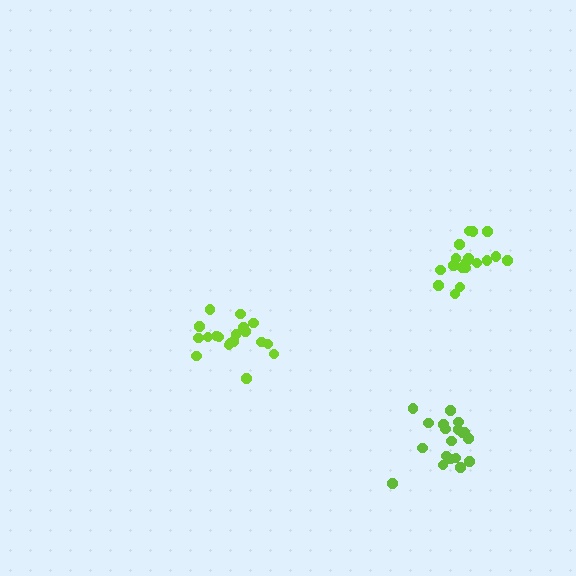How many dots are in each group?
Group 1: 19 dots, Group 2: 19 dots, Group 3: 18 dots (56 total).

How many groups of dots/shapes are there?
There are 3 groups.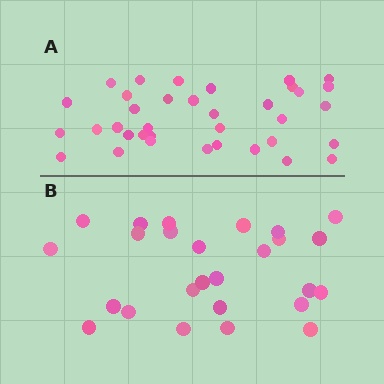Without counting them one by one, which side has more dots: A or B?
Region A (the top region) has more dots.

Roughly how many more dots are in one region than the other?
Region A has roughly 10 or so more dots than region B.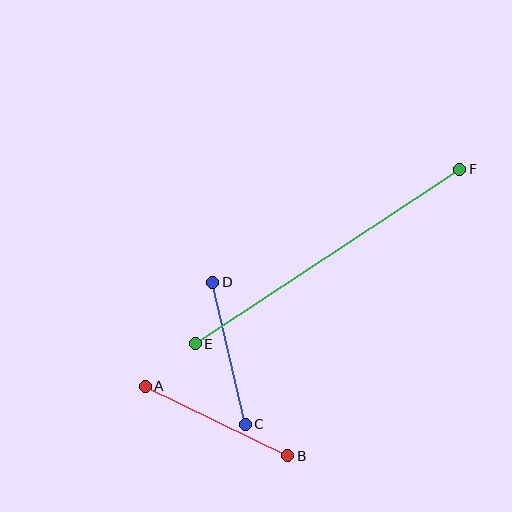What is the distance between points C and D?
The distance is approximately 146 pixels.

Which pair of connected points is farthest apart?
Points E and F are farthest apart.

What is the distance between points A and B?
The distance is approximately 159 pixels.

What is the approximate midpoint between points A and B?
The midpoint is at approximately (217, 421) pixels.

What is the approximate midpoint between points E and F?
The midpoint is at approximately (327, 257) pixels.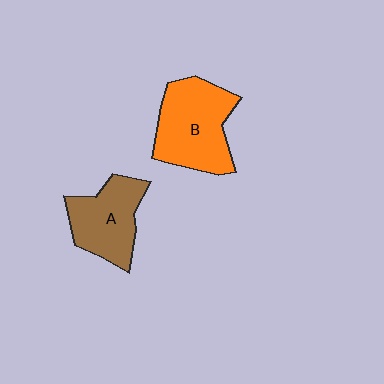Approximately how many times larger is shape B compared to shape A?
Approximately 1.3 times.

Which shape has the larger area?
Shape B (orange).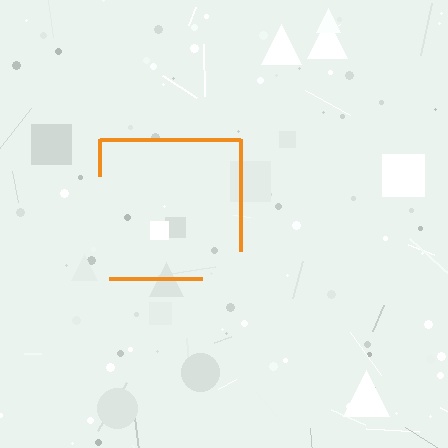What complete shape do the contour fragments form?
The contour fragments form a square.